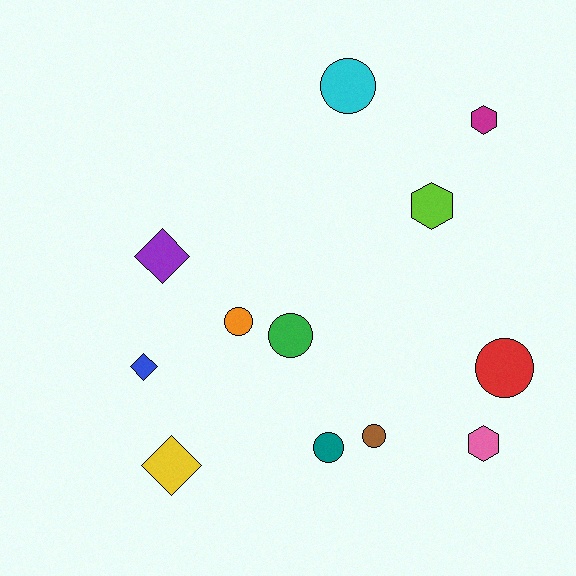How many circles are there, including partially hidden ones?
There are 6 circles.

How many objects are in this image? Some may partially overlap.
There are 12 objects.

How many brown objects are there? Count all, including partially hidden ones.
There is 1 brown object.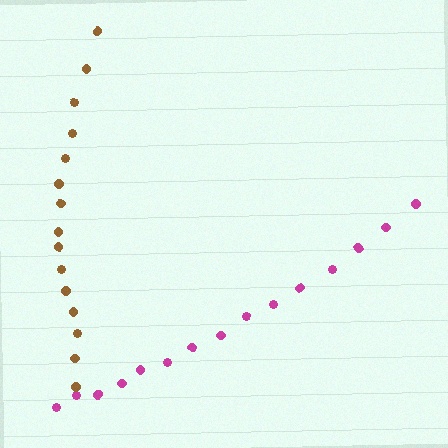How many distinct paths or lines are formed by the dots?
There are 2 distinct paths.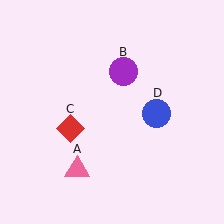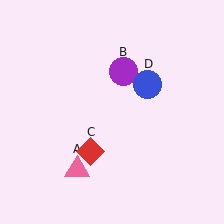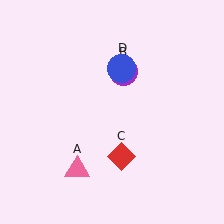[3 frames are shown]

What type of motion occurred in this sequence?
The red diamond (object C), blue circle (object D) rotated counterclockwise around the center of the scene.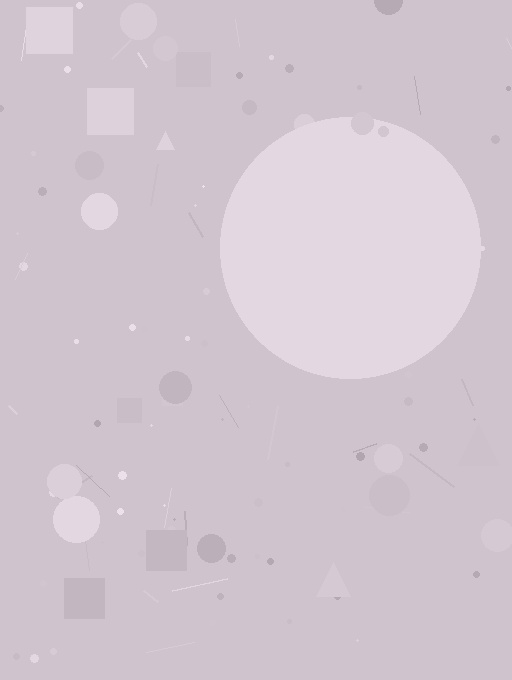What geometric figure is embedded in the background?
A circle is embedded in the background.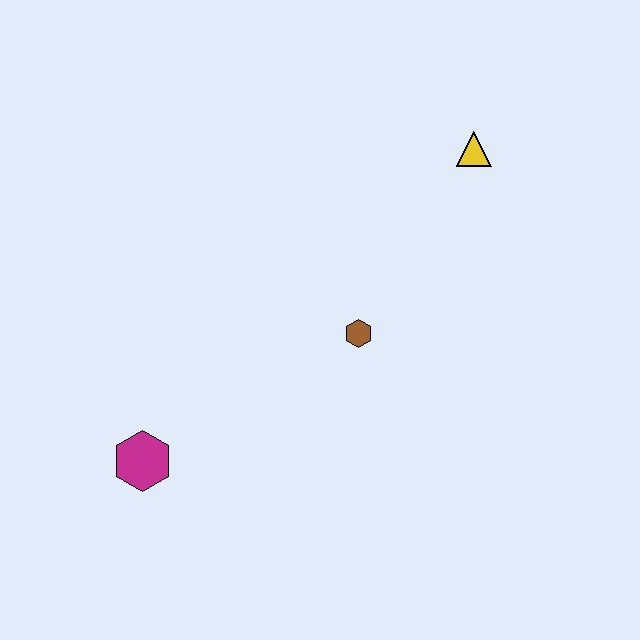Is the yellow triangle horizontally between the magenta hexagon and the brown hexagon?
No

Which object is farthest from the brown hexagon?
The magenta hexagon is farthest from the brown hexagon.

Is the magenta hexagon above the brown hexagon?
No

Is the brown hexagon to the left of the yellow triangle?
Yes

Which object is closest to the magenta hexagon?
The brown hexagon is closest to the magenta hexagon.